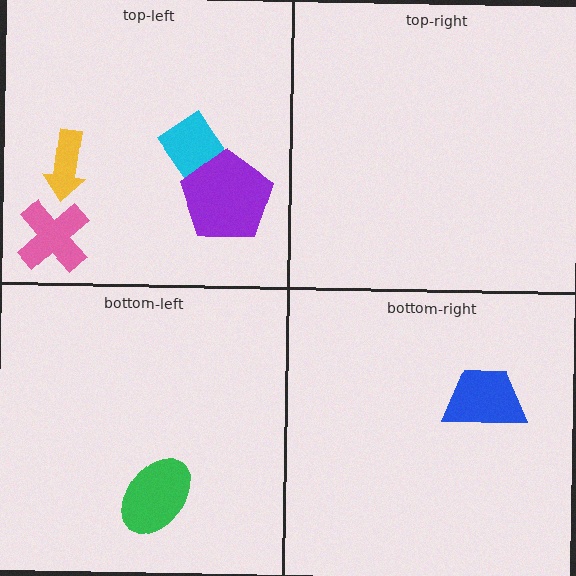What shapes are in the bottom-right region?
The blue trapezoid.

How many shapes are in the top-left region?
4.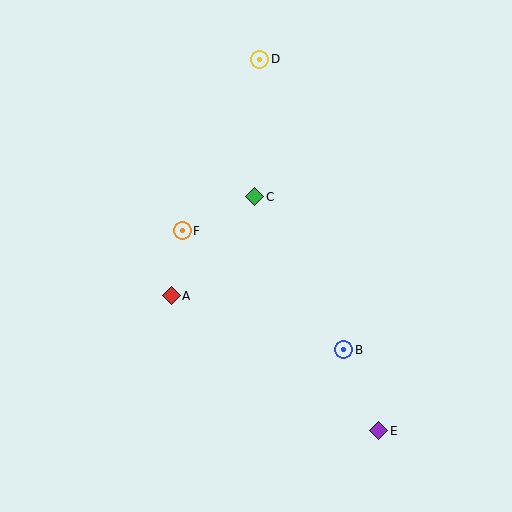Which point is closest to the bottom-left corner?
Point A is closest to the bottom-left corner.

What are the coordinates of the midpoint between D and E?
The midpoint between D and E is at (319, 245).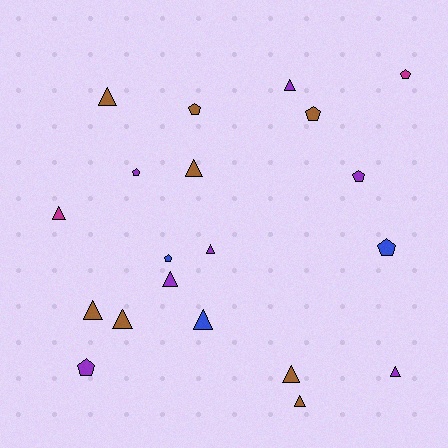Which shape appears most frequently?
Triangle, with 12 objects.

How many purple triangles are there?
There are 4 purple triangles.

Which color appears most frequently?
Brown, with 8 objects.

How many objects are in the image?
There are 20 objects.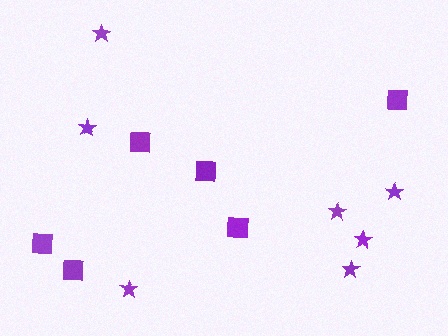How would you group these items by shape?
There are 2 groups: one group of stars (7) and one group of squares (6).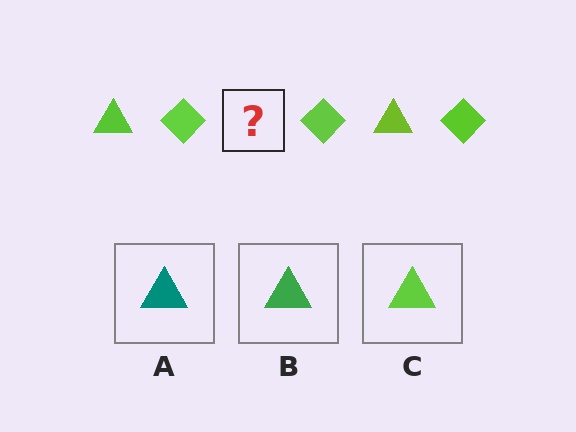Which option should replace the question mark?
Option C.